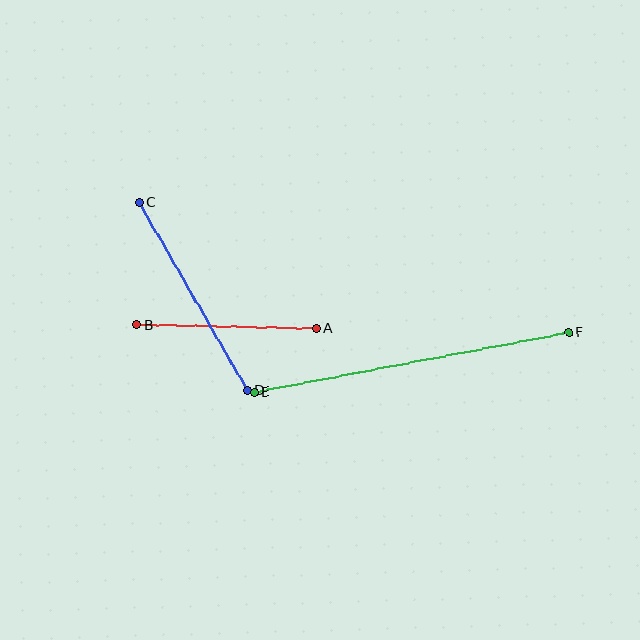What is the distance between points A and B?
The distance is approximately 180 pixels.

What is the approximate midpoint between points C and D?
The midpoint is at approximately (193, 296) pixels.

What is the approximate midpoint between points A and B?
The midpoint is at approximately (227, 327) pixels.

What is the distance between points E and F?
The distance is approximately 320 pixels.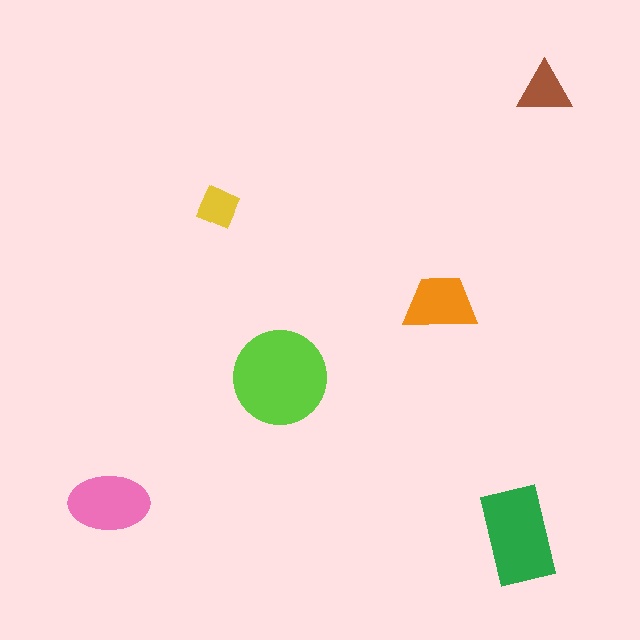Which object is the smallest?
The yellow diamond.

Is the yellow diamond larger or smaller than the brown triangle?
Smaller.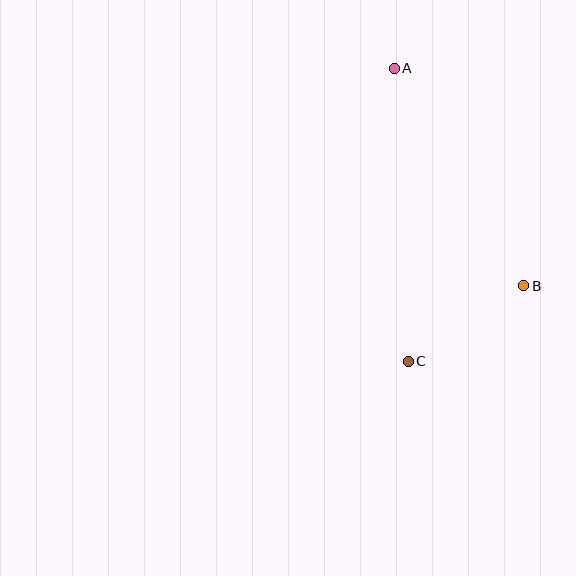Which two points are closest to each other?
Points B and C are closest to each other.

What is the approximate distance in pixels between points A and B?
The distance between A and B is approximately 253 pixels.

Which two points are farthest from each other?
Points A and C are farthest from each other.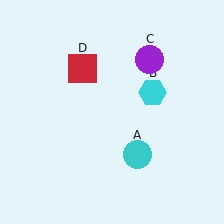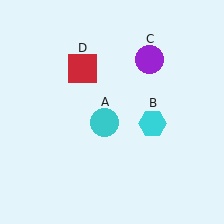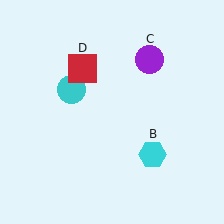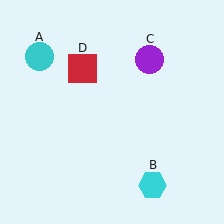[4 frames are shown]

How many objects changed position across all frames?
2 objects changed position: cyan circle (object A), cyan hexagon (object B).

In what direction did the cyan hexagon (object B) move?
The cyan hexagon (object B) moved down.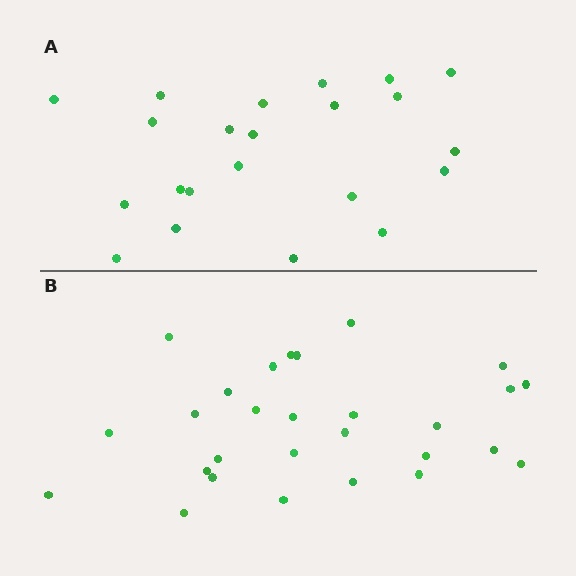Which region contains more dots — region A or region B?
Region B (the bottom region) has more dots.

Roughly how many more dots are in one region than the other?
Region B has about 6 more dots than region A.